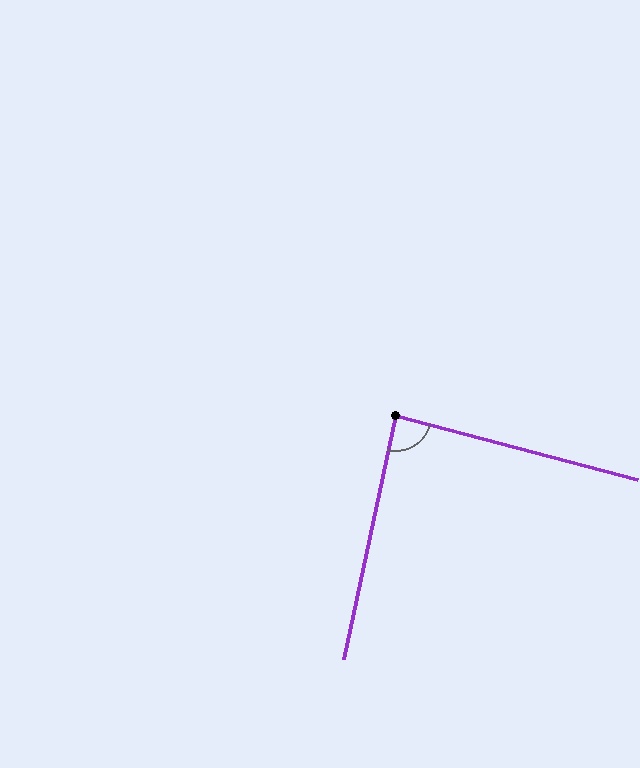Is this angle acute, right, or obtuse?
It is approximately a right angle.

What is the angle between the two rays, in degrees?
Approximately 87 degrees.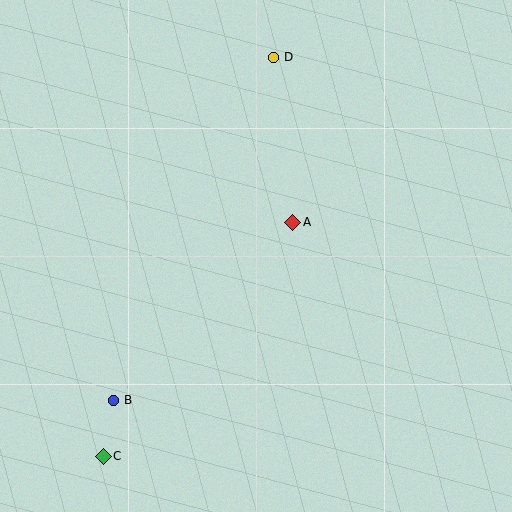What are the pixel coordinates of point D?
Point D is at (274, 57).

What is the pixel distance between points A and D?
The distance between A and D is 166 pixels.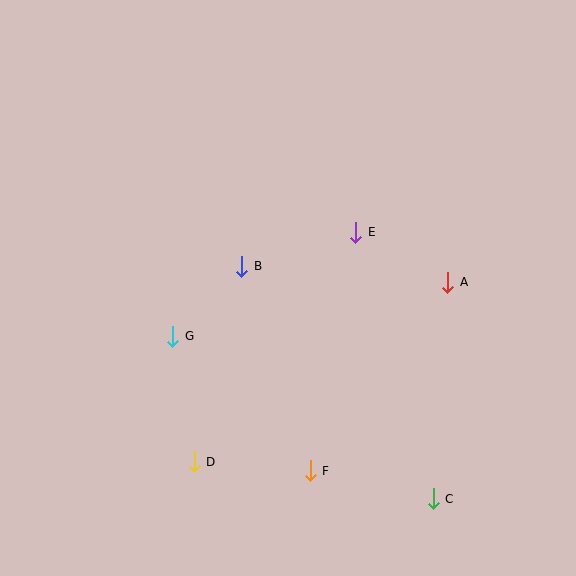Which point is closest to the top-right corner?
Point A is closest to the top-right corner.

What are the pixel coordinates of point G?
Point G is at (173, 337).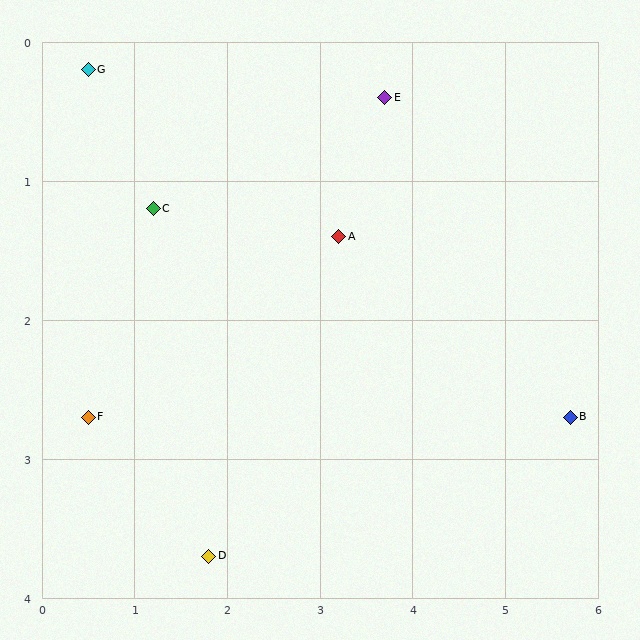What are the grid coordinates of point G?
Point G is at approximately (0.5, 0.2).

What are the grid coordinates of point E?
Point E is at approximately (3.7, 0.4).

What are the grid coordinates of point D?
Point D is at approximately (1.8, 3.7).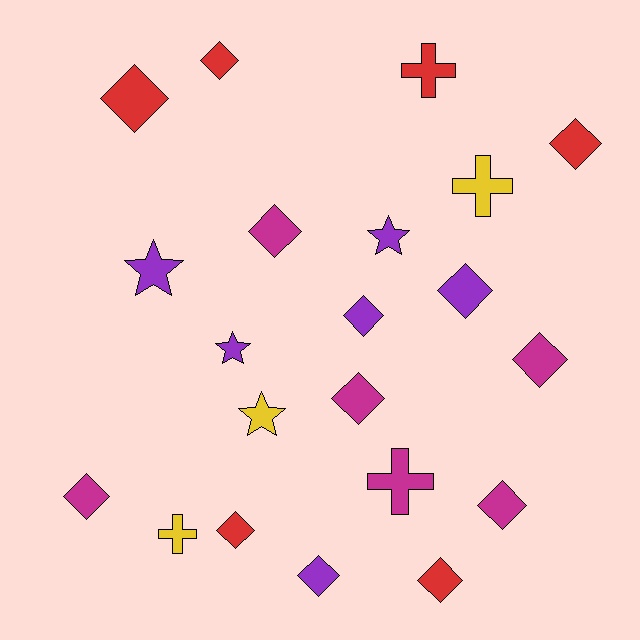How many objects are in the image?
There are 21 objects.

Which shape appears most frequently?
Diamond, with 13 objects.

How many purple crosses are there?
There are no purple crosses.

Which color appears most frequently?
Red, with 6 objects.